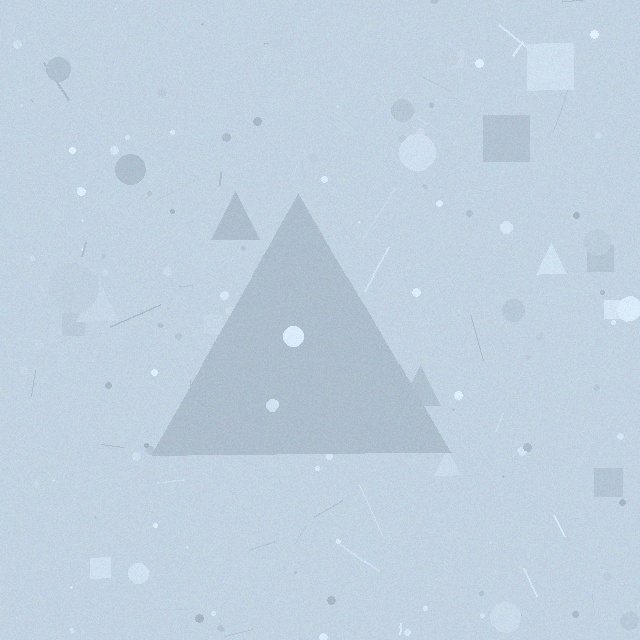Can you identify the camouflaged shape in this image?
The camouflaged shape is a triangle.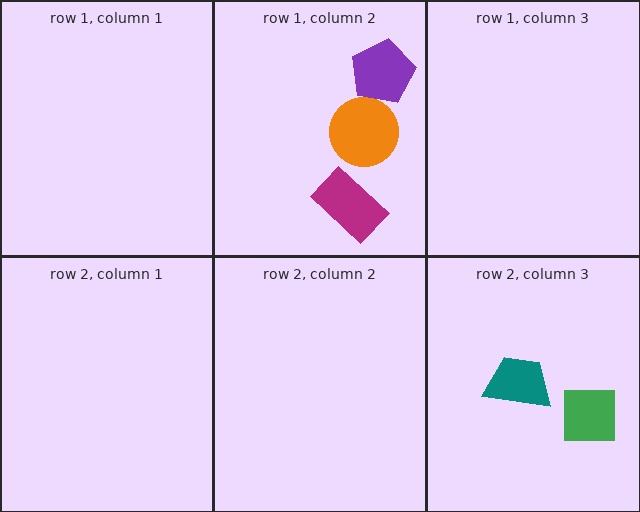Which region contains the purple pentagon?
The row 1, column 2 region.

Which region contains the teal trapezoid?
The row 2, column 3 region.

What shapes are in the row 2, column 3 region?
The teal trapezoid, the green square.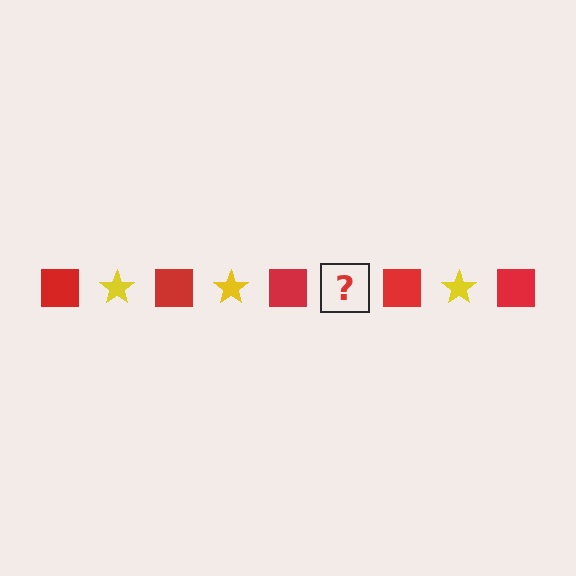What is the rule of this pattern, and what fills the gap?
The rule is that the pattern alternates between red square and yellow star. The gap should be filled with a yellow star.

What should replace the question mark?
The question mark should be replaced with a yellow star.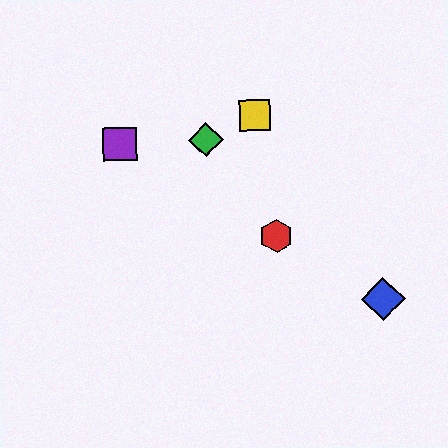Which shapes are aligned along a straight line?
The red hexagon, the blue diamond, the purple square are aligned along a straight line.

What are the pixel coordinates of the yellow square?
The yellow square is at (255, 115).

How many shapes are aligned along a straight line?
3 shapes (the red hexagon, the blue diamond, the purple square) are aligned along a straight line.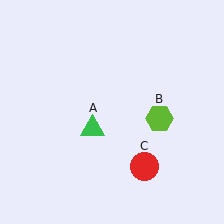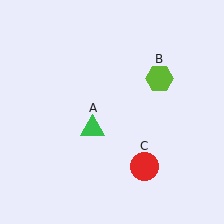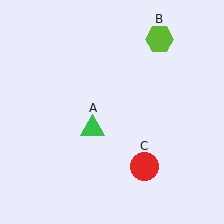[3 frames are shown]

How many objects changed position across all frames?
1 object changed position: lime hexagon (object B).